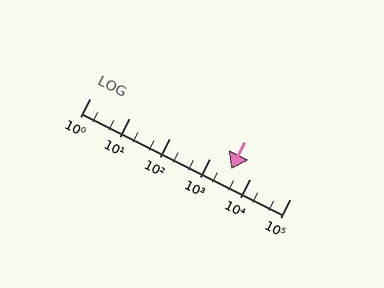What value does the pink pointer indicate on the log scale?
The pointer indicates approximately 3400.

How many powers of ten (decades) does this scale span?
The scale spans 5 decades, from 1 to 100000.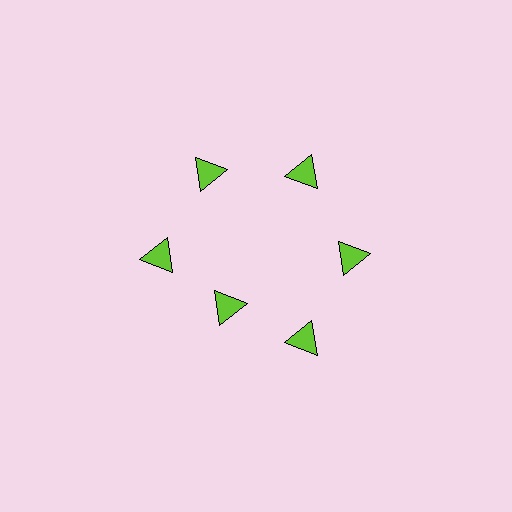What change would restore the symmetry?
The symmetry would be restored by moving it outward, back onto the ring so that all 6 triangles sit at equal angles and equal distance from the center.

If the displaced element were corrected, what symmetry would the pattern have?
It would have 6-fold rotational symmetry — the pattern would map onto itself every 60 degrees.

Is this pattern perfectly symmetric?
No. The 6 lime triangles are arranged in a ring, but one element near the 7 o'clock position is pulled inward toward the center, breaking the 6-fold rotational symmetry.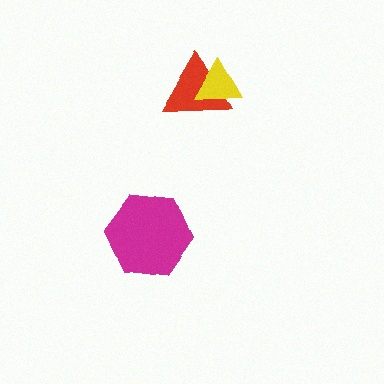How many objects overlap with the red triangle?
1 object overlaps with the red triangle.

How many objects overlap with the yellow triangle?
1 object overlaps with the yellow triangle.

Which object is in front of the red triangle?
The yellow triangle is in front of the red triangle.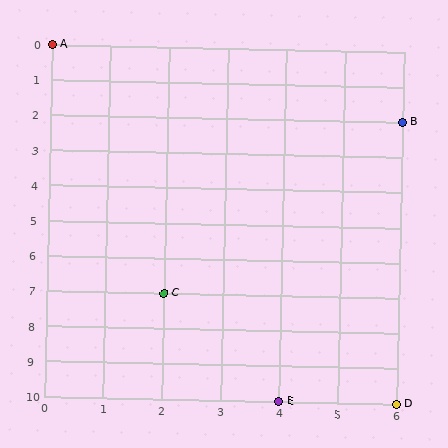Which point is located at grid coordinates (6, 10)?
Point D is at (6, 10).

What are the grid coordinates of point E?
Point E is at grid coordinates (4, 10).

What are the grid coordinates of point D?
Point D is at grid coordinates (6, 10).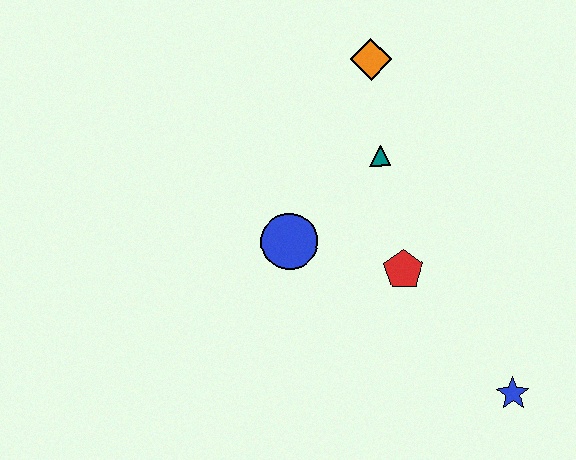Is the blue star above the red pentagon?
No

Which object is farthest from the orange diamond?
The blue star is farthest from the orange diamond.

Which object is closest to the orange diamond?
The teal triangle is closest to the orange diamond.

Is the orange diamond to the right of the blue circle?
Yes